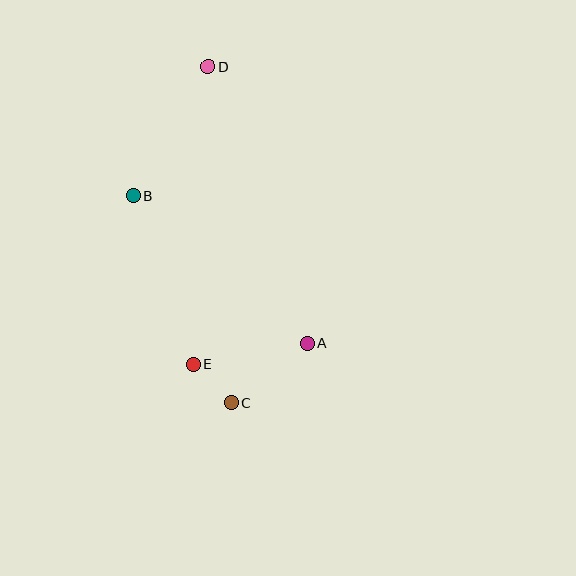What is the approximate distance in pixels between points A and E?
The distance between A and E is approximately 116 pixels.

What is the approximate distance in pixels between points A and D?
The distance between A and D is approximately 294 pixels.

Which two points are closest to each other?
Points C and E are closest to each other.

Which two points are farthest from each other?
Points C and D are farthest from each other.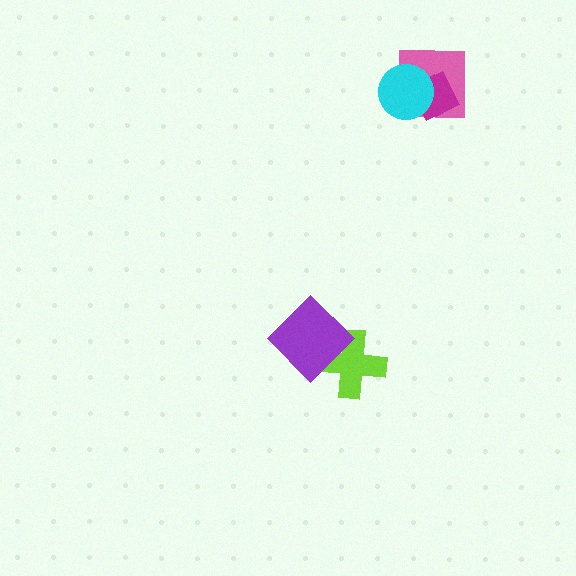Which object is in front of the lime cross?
The purple diamond is in front of the lime cross.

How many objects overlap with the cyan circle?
2 objects overlap with the cyan circle.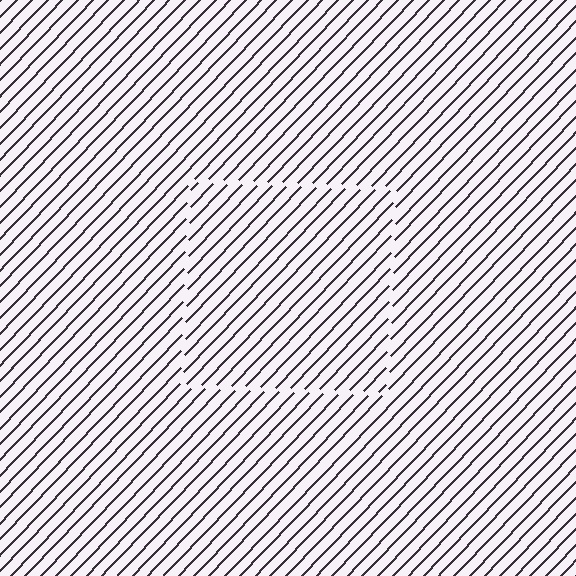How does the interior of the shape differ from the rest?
The interior of the shape contains the same grating, shifted by half a period — the contour is defined by the phase discontinuity where line-ends from the inner and outer gratings abut.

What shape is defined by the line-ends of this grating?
An illusory square. The interior of the shape contains the same grating, shifted by half a period — the contour is defined by the phase discontinuity where line-ends from the inner and outer gratings abut.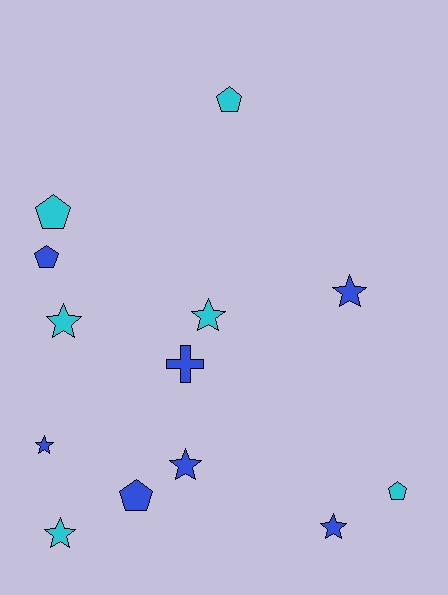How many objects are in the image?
There are 13 objects.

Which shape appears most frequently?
Star, with 7 objects.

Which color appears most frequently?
Blue, with 7 objects.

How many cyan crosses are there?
There are no cyan crosses.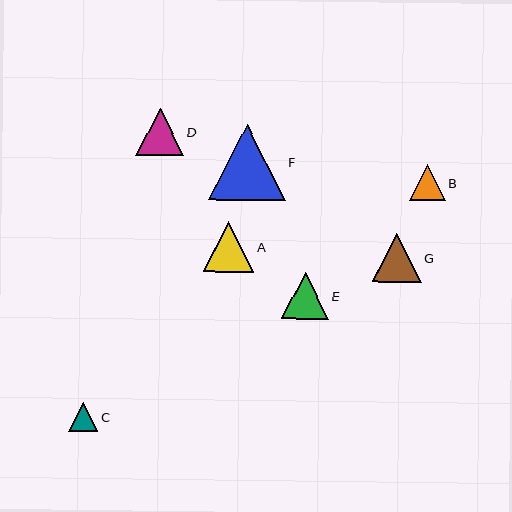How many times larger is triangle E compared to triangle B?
Triangle E is approximately 1.3 times the size of triangle B.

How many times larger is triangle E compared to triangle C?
Triangle E is approximately 1.6 times the size of triangle C.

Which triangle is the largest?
Triangle F is the largest with a size of approximately 77 pixels.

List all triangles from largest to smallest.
From largest to smallest: F, A, G, D, E, B, C.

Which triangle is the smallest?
Triangle C is the smallest with a size of approximately 29 pixels.